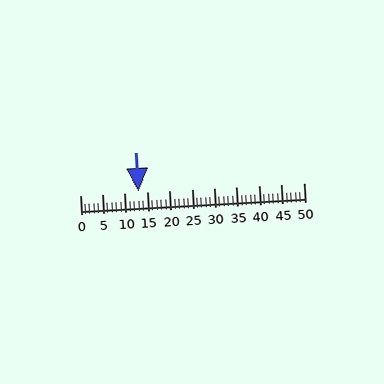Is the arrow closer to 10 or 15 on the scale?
The arrow is closer to 15.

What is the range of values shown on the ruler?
The ruler shows values from 0 to 50.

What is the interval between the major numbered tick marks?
The major tick marks are spaced 5 units apart.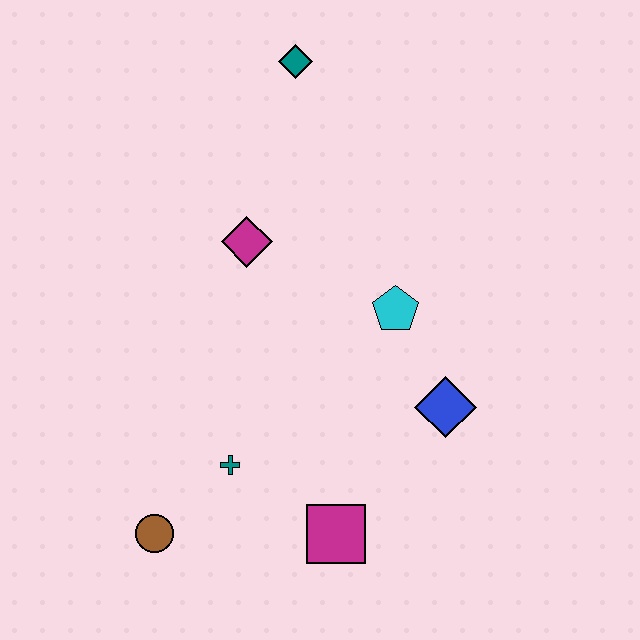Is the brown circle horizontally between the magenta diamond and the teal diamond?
No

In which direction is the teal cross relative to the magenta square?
The teal cross is to the left of the magenta square.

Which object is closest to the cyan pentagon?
The blue diamond is closest to the cyan pentagon.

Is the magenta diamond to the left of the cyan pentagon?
Yes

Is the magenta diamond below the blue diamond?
No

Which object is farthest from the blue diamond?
The teal diamond is farthest from the blue diamond.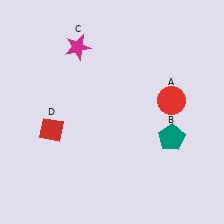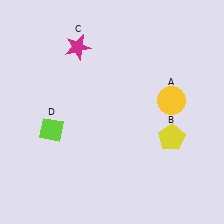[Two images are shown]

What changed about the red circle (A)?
In Image 1, A is red. In Image 2, it changed to yellow.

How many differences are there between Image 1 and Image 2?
There are 3 differences between the two images.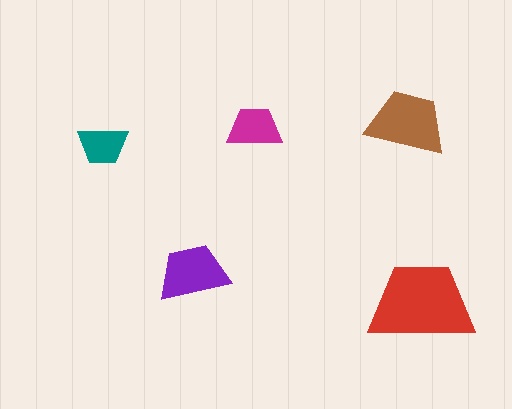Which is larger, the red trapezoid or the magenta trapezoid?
The red one.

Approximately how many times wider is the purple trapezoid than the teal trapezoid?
About 1.5 times wider.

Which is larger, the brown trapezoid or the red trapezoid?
The red one.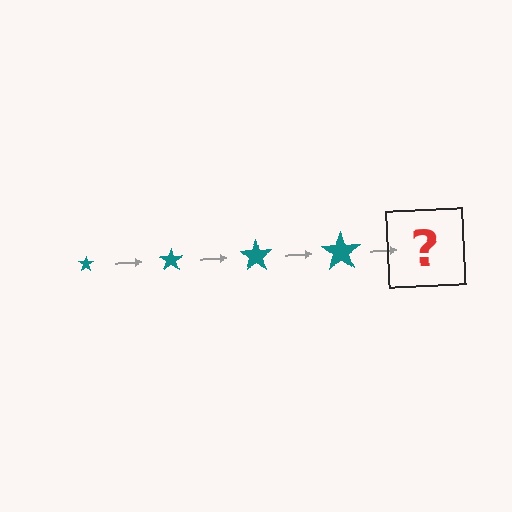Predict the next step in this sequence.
The next step is a teal star, larger than the previous one.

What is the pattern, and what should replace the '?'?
The pattern is that the star gets progressively larger each step. The '?' should be a teal star, larger than the previous one.